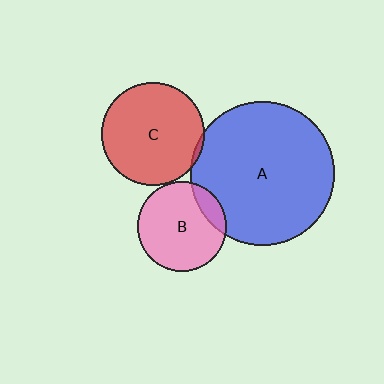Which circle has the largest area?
Circle A (blue).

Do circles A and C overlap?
Yes.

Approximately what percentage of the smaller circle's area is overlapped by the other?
Approximately 5%.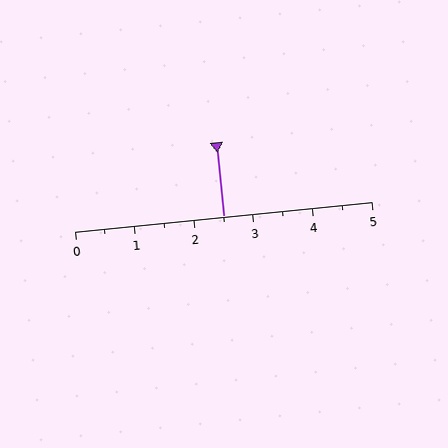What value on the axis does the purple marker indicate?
The marker indicates approximately 2.5.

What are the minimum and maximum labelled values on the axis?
The axis runs from 0 to 5.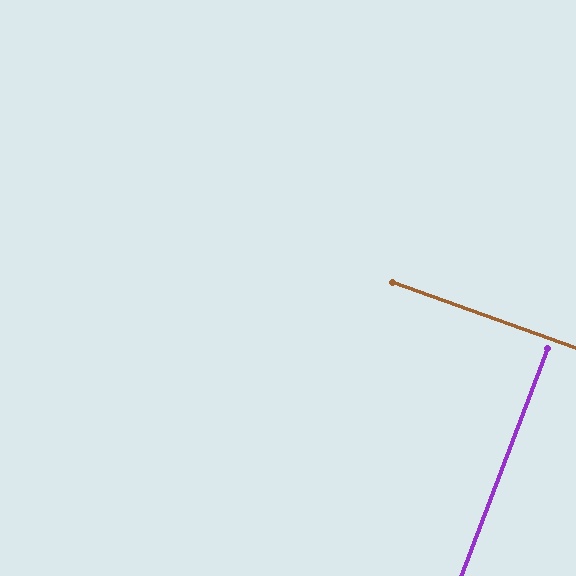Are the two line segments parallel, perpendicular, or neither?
Perpendicular — they meet at approximately 89°.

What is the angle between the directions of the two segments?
Approximately 89 degrees.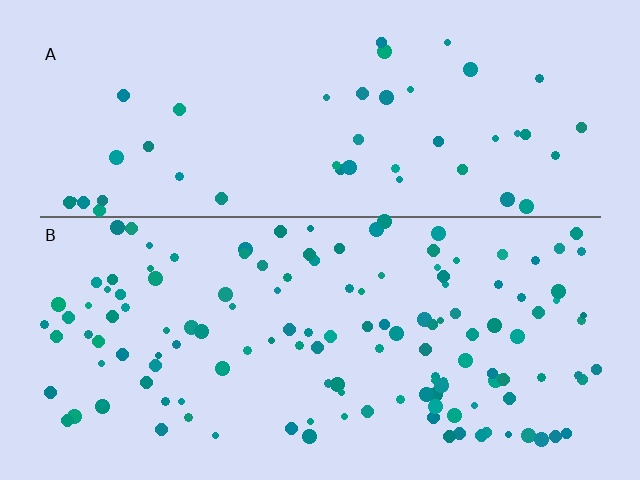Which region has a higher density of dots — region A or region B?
B (the bottom).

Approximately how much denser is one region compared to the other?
Approximately 2.9× — region B over region A.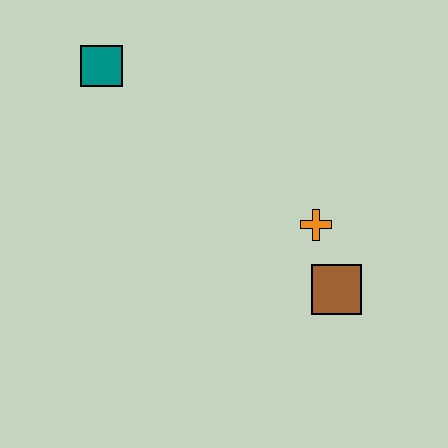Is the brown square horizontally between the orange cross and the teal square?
No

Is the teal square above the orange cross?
Yes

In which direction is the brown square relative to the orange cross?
The brown square is below the orange cross.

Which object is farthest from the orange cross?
The teal square is farthest from the orange cross.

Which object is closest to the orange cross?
The brown square is closest to the orange cross.